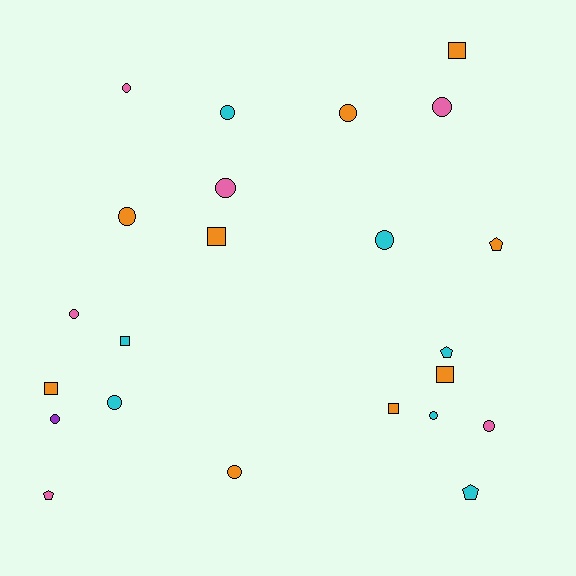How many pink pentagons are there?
There is 1 pink pentagon.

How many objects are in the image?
There are 23 objects.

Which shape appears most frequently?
Circle, with 13 objects.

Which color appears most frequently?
Orange, with 9 objects.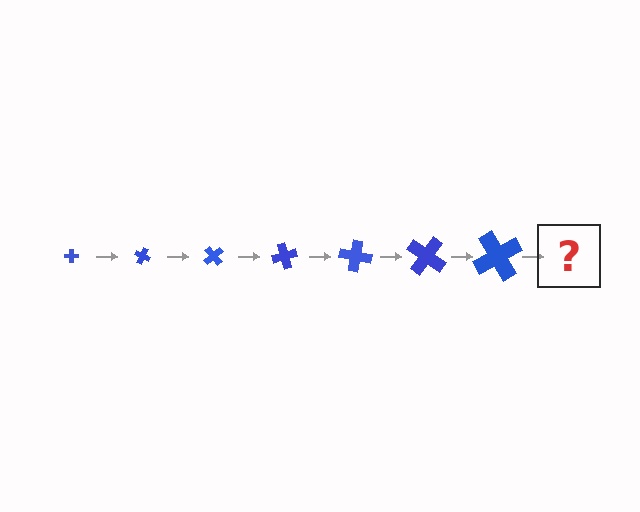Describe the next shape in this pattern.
It should be a cross, larger than the previous one and rotated 175 degrees from the start.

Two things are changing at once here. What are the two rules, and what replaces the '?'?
The two rules are that the cross grows larger each step and it rotates 25 degrees each step. The '?' should be a cross, larger than the previous one and rotated 175 degrees from the start.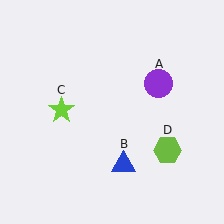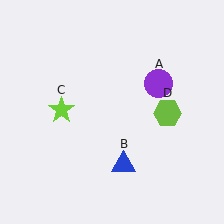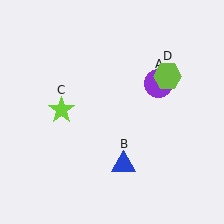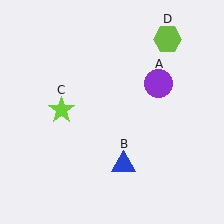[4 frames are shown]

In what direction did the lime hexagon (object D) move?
The lime hexagon (object D) moved up.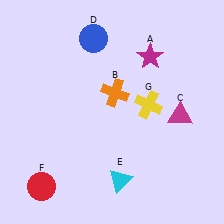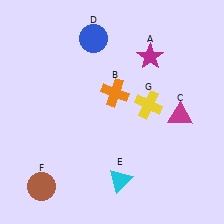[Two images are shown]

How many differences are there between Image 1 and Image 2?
There is 1 difference between the two images.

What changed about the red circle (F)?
In Image 1, F is red. In Image 2, it changed to brown.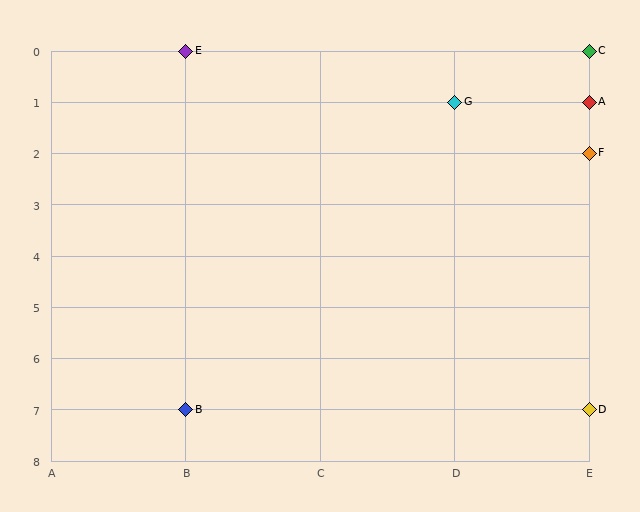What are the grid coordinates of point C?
Point C is at grid coordinates (E, 0).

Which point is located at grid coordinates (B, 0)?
Point E is at (B, 0).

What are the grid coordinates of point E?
Point E is at grid coordinates (B, 0).